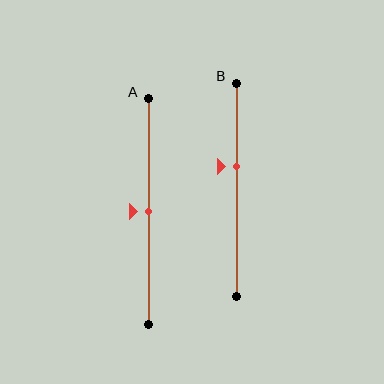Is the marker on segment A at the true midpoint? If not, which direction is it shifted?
Yes, the marker on segment A is at the true midpoint.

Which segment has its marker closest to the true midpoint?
Segment A has its marker closest to the true midpoint.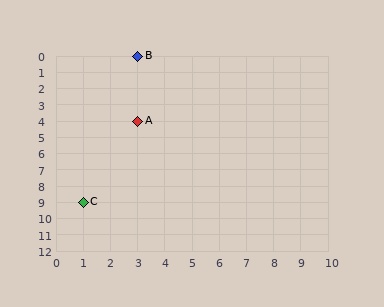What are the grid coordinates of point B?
Point B is at grid coordinates (3, 0).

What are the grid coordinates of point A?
Point A is at grid coordinates (3, 4).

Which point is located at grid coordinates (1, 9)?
Point C is at (1, 9).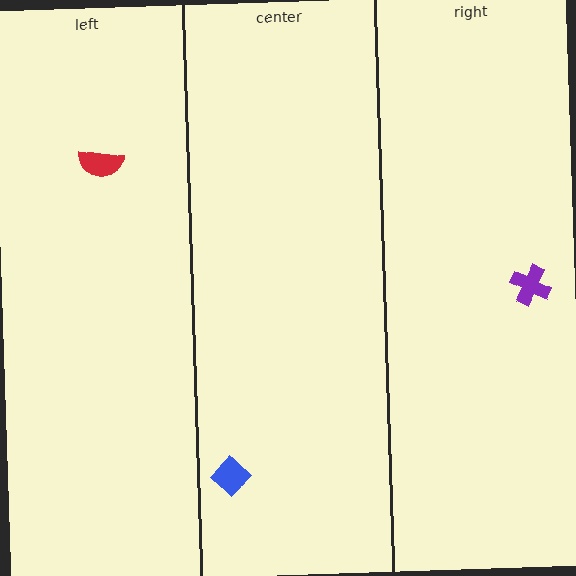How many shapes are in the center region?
1.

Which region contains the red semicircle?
The left region.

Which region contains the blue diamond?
The center region.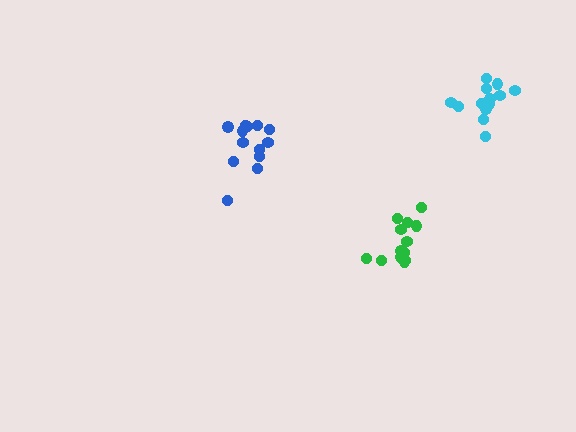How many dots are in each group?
Group 1: 13 dots, Group 2: 13 dots, Group 3: 13 dots (39 total).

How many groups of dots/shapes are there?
There are 3 groups.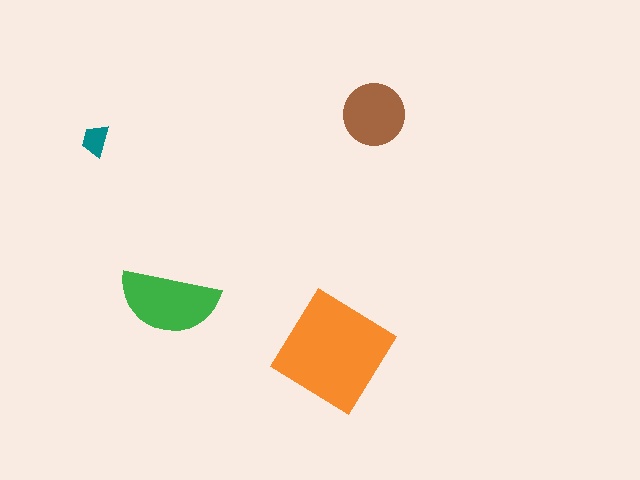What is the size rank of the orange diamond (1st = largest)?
1st.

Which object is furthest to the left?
The teal trapezoid is leftmost.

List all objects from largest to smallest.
The orange diamond, the green semicircle, the brown circle, the teal trapezoid.